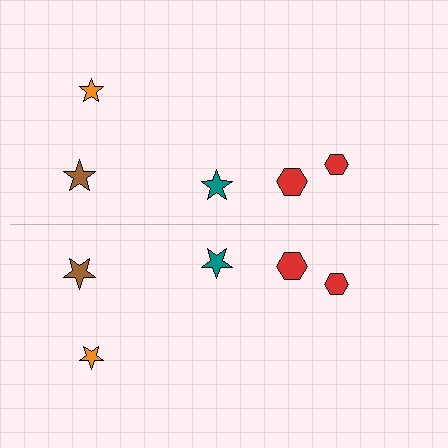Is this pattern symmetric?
Yes, this pattern has bilateral (reflection) symmetry.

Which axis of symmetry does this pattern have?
The pattern has a horizontal axis of symmetry running through the center of the image.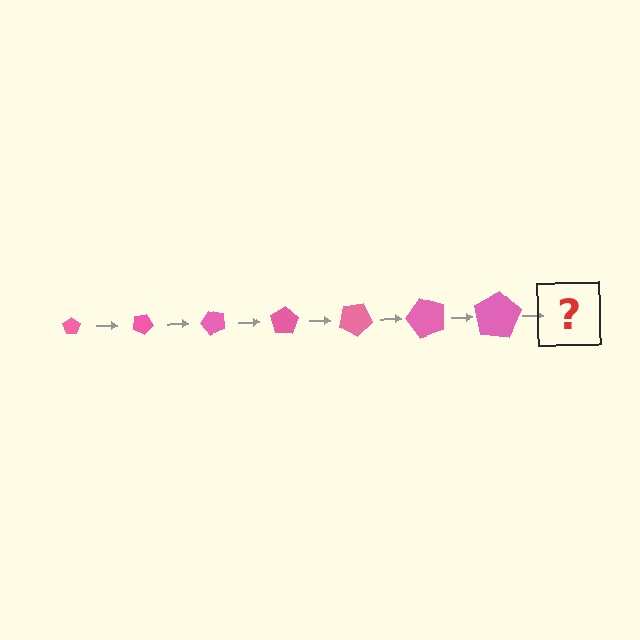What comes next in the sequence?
The next element should be a pentagon, larger than the previous one and rotated 175 degrees from the start.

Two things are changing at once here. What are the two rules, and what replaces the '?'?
The two rules are that the pentagon grows larger each step and it rotates 25 degrees each step. The '?' should be a pentagon, larger than the previous one and rotated 175 degrees from the start.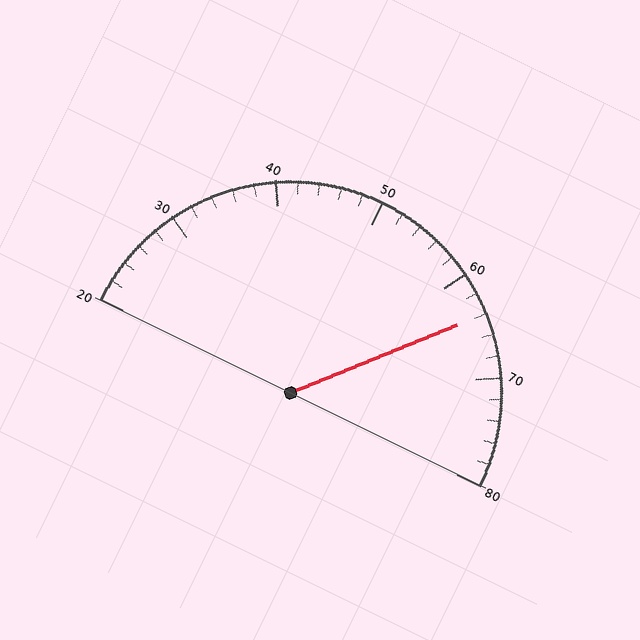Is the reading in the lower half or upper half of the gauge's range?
The reading is in the upper half of the range (20 to 80).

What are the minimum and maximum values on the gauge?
The gauge ranges from 20 to 80.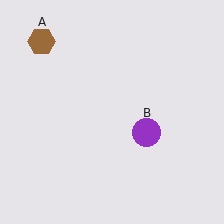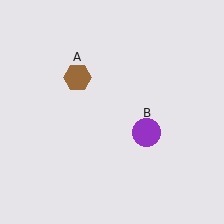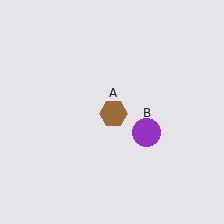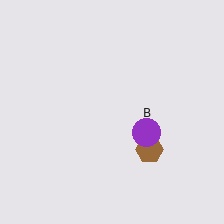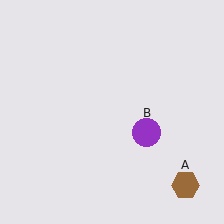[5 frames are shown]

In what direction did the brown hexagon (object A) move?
The brown hexagon (object A) moved down and to the right.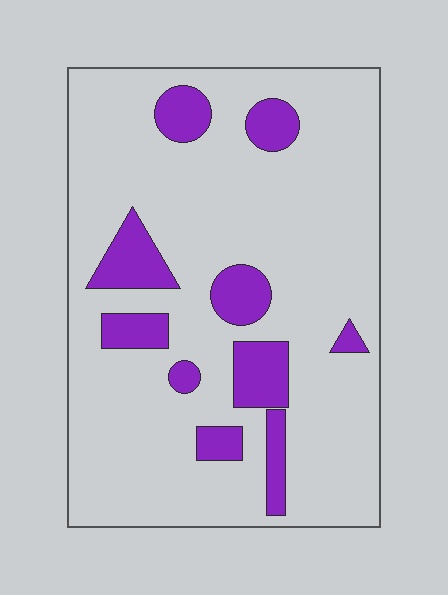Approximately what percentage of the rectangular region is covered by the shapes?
Approximately 15%.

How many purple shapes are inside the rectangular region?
10.